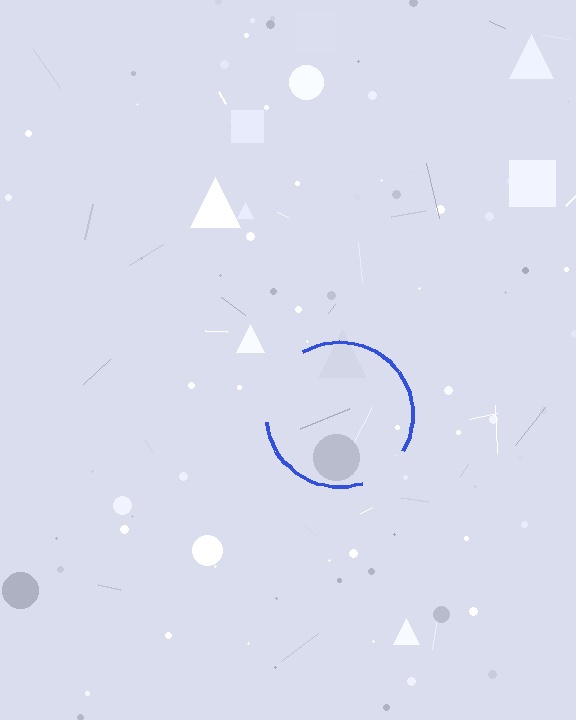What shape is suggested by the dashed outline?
The dashed outline suggests a circle.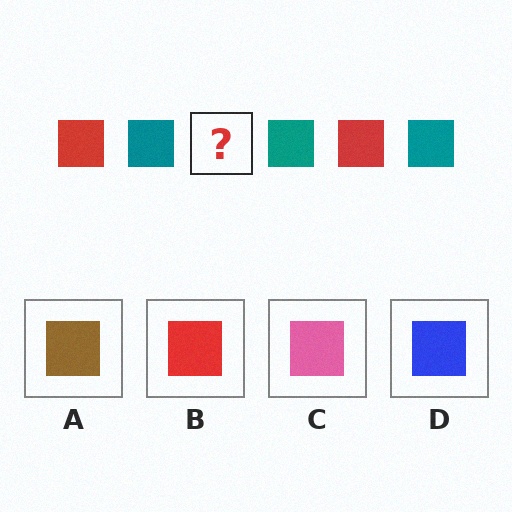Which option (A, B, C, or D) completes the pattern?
B.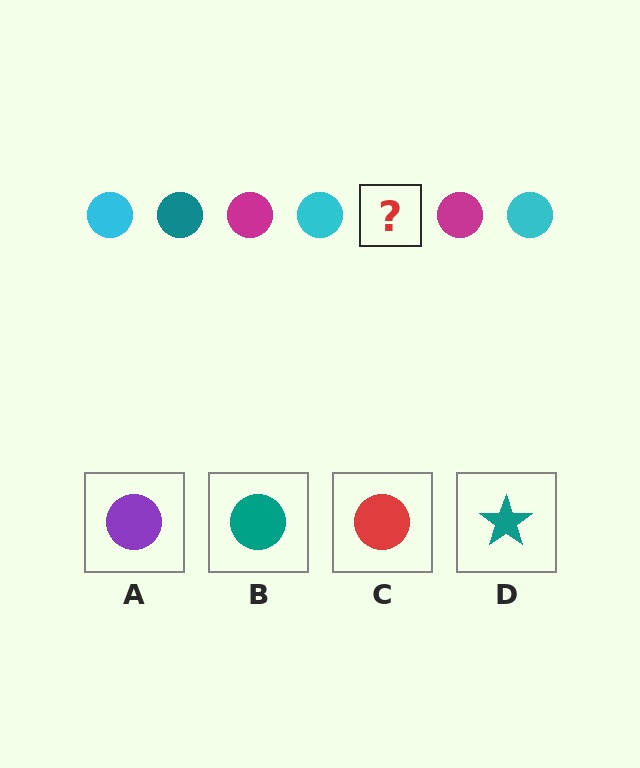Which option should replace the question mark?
Option B.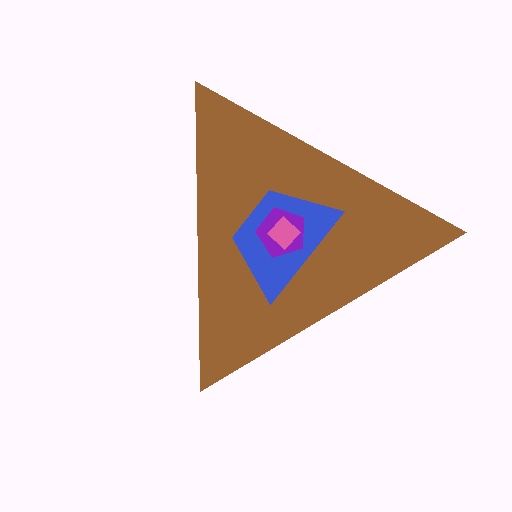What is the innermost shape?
The pink diamond.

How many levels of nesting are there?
4.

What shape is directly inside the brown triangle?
The blue trapezoid.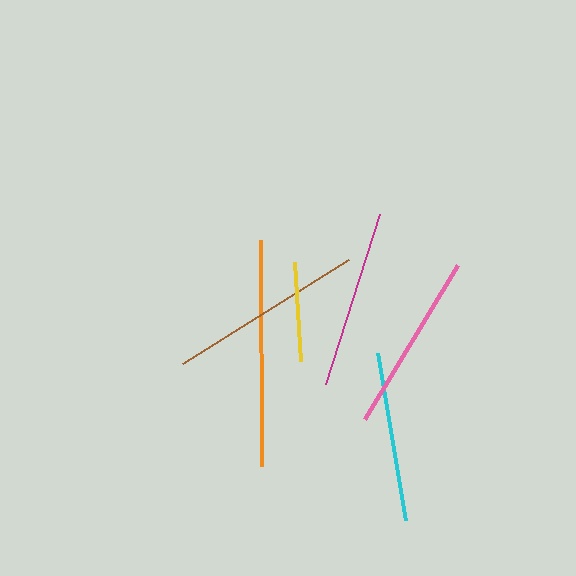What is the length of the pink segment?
The pink segment is approximately 180 pixels long.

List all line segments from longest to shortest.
From longest to shortest: orange, brown, pink, magenta, cyan, yellow.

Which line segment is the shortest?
The yellow line is the shortest at approximately 99 pixels.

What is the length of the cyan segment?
The cyan segment is approximately 170 pixels long.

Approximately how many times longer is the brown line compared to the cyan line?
The brown line is approximately 1.1 times the length of the cyan line.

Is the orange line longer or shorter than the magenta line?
The orange line is longer than the magenta line.